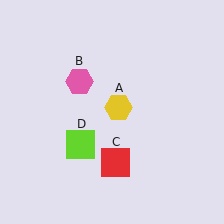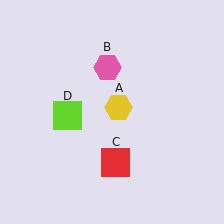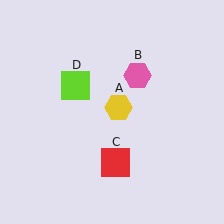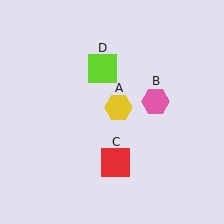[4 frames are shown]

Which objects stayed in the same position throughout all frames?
Yellow hexagon (object A) and red square (object C) remained stationary.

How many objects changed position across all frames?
2 objects changed position: pink hexagon (object B), lime square (object D).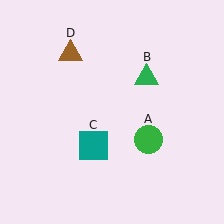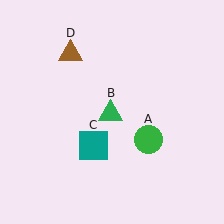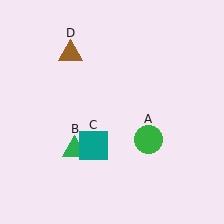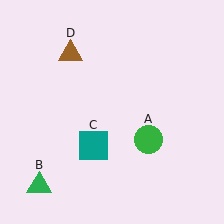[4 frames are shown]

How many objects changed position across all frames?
1 object changed position: green triangle (object B).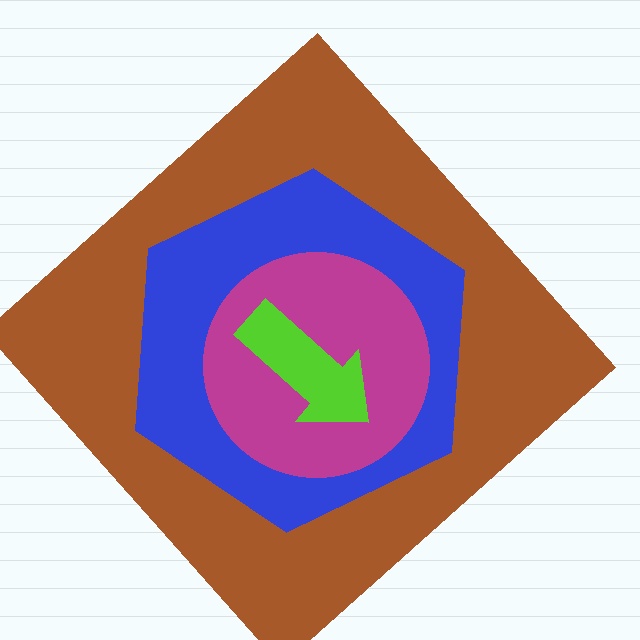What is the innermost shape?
The lime arrow.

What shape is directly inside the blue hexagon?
The magenta circle.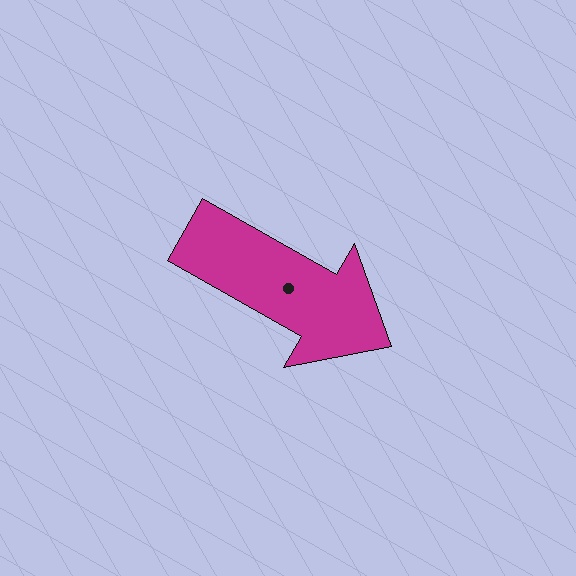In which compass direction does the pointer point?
Southeast.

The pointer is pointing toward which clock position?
Roughly 4 o'clock.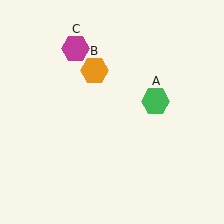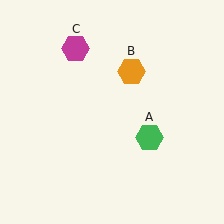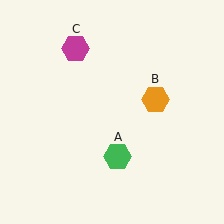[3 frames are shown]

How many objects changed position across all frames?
2 objects changed position: green hexagon (object A), orange hexagon (object B).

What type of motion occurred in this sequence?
The green hexagon (object A), orange hexagon (object B) rotated clockwise around the center of the scene.